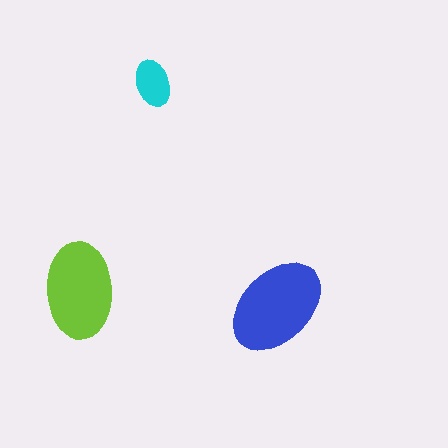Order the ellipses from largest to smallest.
the blue one, the lime one, the cyan one.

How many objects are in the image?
There are 3 objects in the image.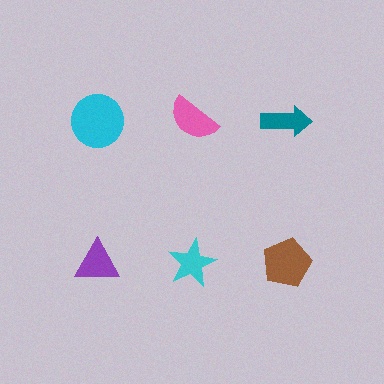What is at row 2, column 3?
A brown pentagon.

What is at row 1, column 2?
A pink semicircle.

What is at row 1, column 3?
A teal arrow.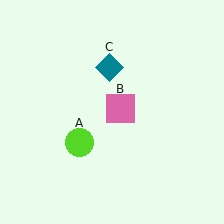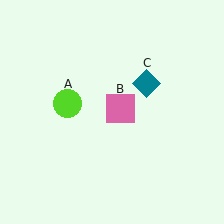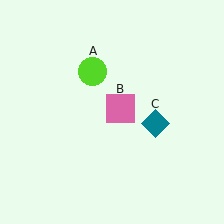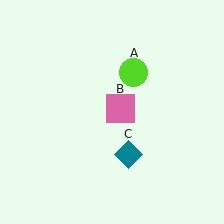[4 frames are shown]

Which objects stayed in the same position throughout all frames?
Pink square (object B) remained stationary.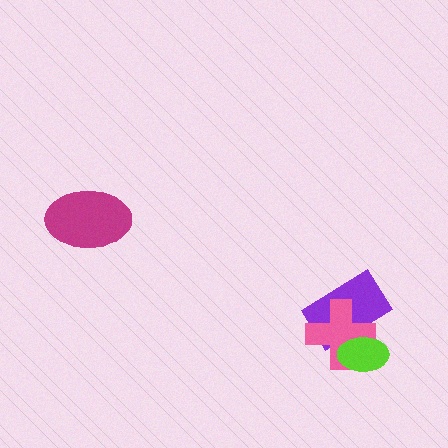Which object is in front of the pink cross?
The lime ellipse is in front of the pink cross.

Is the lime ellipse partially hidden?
No, no other shape covers it.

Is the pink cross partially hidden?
Yes, it is partially covered by another shape.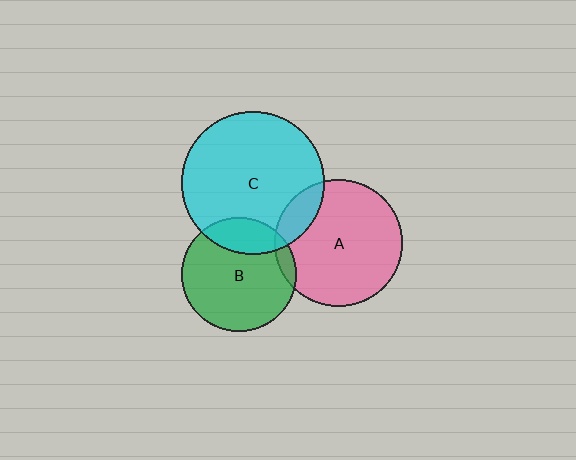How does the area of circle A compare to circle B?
Approximately 1.2 times.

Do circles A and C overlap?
Yes.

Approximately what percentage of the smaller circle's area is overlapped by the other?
Approximately 15%.